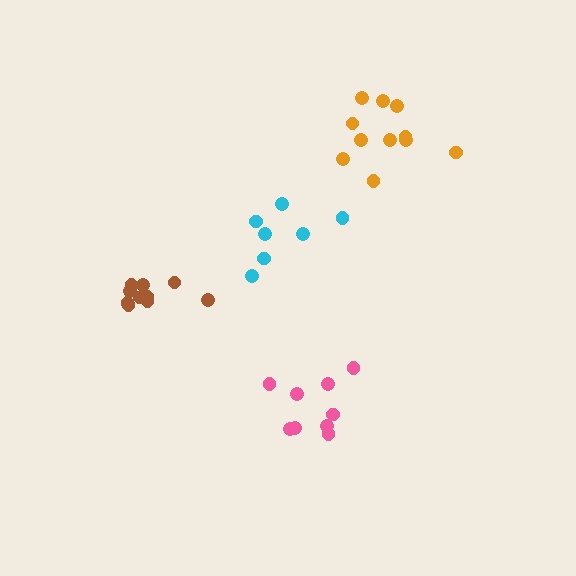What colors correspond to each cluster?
The clusters are colored: cyan, brown, pink, orange.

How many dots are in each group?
Group 1: 7 dots, Group 2: 10 dots, Group 3: 9 dots, Group 4: 11 dots (37 total).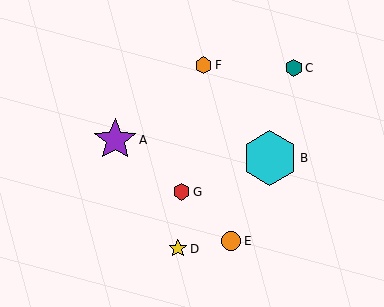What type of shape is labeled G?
Shape G is a red hexagon.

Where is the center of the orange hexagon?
The center of the orange hexagon is at (203, 65).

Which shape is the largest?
The cyan hexagon (labeled B) is the largest.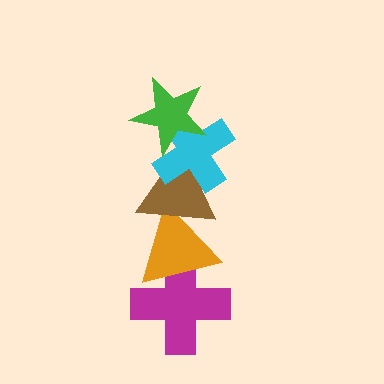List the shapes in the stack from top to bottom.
From top to bottom: the green star, the cyan cross, the brown triangle, the orange triangle, the magenta cross.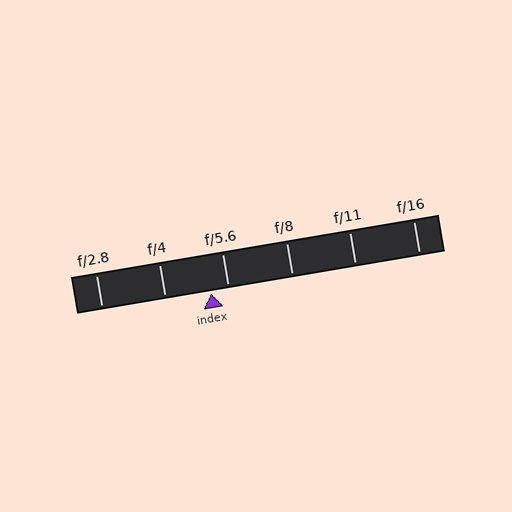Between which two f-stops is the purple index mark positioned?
The index mark is between f/4 and f/5.6.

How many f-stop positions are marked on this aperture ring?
There are 6 f-stop positions marked.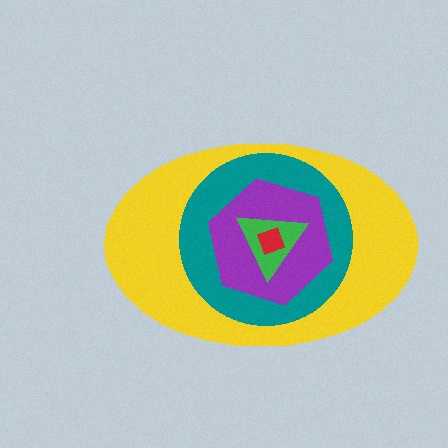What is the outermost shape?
The yellow ellipse.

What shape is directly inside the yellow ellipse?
The teal circle.